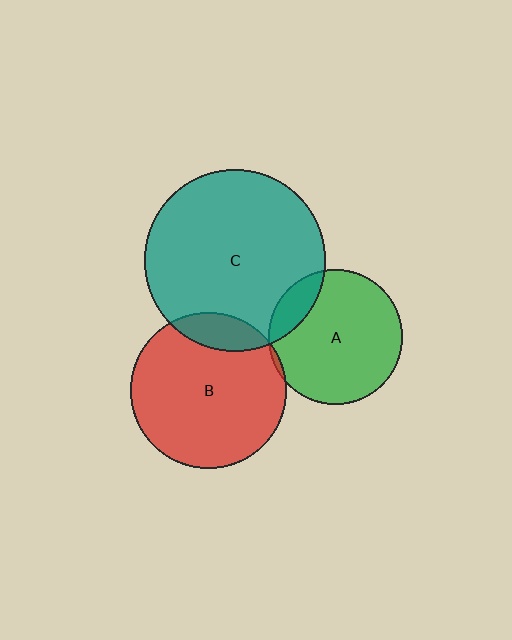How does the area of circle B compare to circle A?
Approximately 1.3 times.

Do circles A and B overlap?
Yes.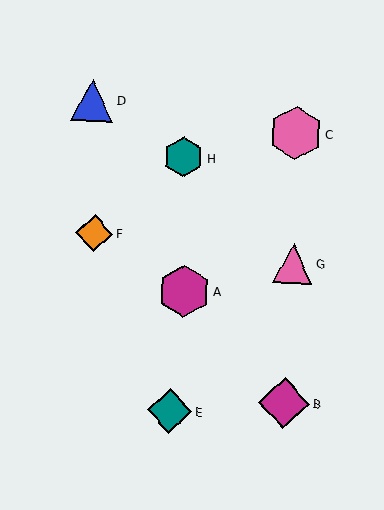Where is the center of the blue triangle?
The center of the blue triangle is at (92, 100).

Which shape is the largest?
The pink hexagon (labeled C) is the largest.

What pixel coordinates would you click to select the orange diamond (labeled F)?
Click at (94, 233) to select the orange diamond F.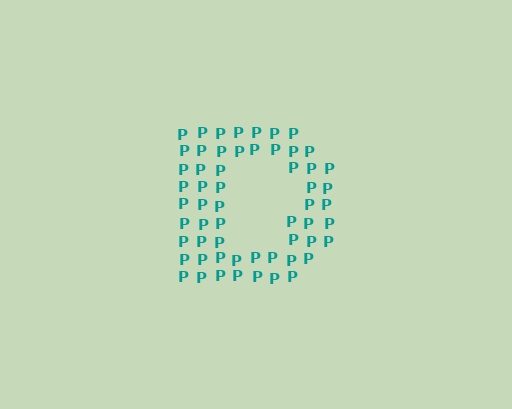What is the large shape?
The large shape is the letter D.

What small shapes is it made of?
It is made of small letter P's.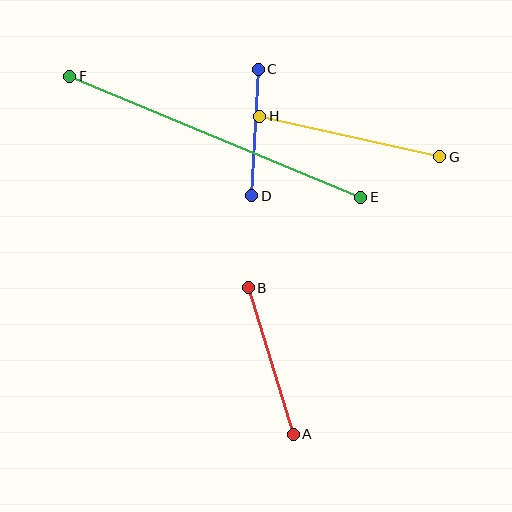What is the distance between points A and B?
The distance is approximately 153 pixels.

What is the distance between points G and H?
The distance is approximately 185 pixels.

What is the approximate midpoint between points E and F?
The midpoint is at approximately (215, 137) pixels.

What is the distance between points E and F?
The distance is approximately 315 pixels.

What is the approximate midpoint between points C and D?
The midpoint is at approximately (255, 133) pixels.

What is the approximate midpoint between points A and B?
The midpoint is at approximately (271, 361) pixels.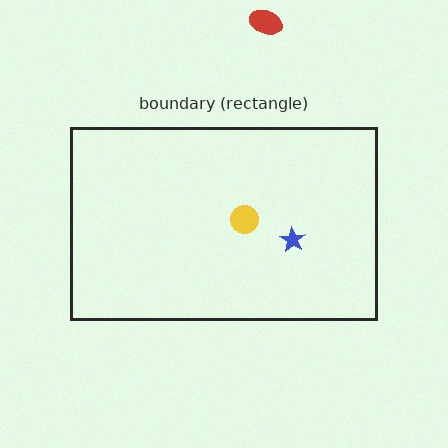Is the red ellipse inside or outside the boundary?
Outside.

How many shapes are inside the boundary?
2 inside, 1 outside.